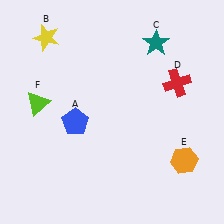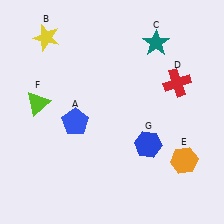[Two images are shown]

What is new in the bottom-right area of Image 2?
A blue hexagon (G) was added in the bottom-right area of Image 2.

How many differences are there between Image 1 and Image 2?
There is 1 difference between the two images.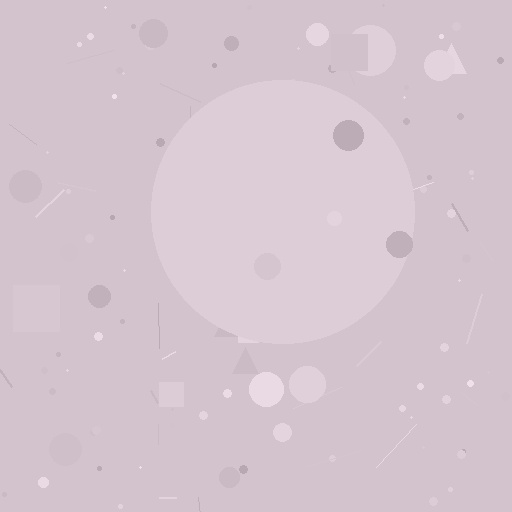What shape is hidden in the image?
A circle is hidden in the image.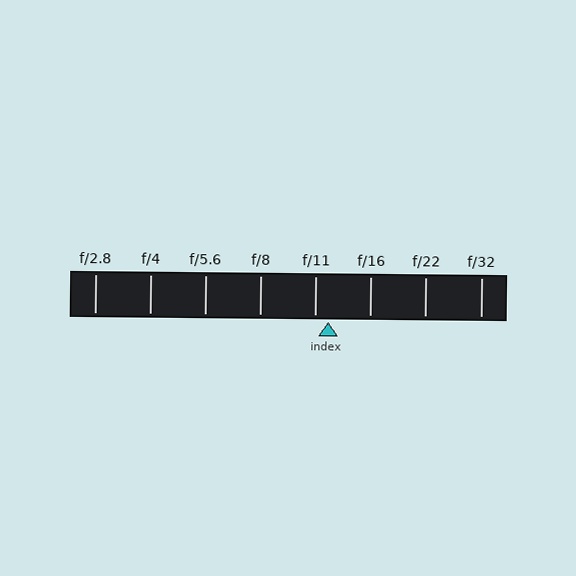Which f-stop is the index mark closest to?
The index mark is closest to f/11.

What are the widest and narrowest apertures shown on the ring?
The widest aperture shown is f/2.8 and the narrowest is f/32.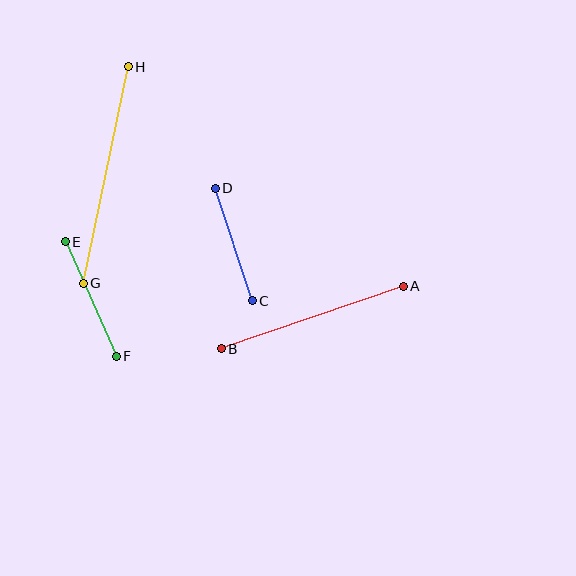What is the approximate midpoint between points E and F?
The midpoint is at approximately (91, 299) pixels.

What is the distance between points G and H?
The distance is approximately 221 pixels.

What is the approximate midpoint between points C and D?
The midpoint is at approximately (234, 244) pixels.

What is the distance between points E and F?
The distance is approximately 126 pixels.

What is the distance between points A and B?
The distance is approximately 192 pixels.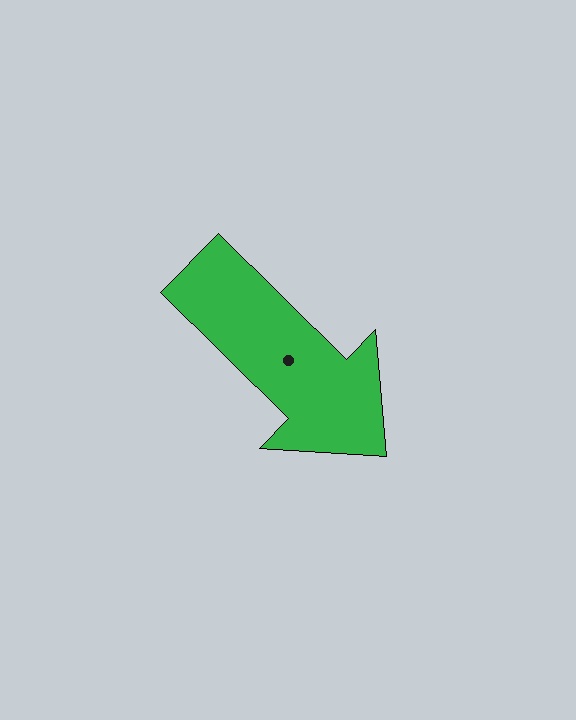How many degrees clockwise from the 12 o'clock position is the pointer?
Approximately 135 degrees.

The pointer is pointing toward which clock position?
Roughly 4 o'clock.